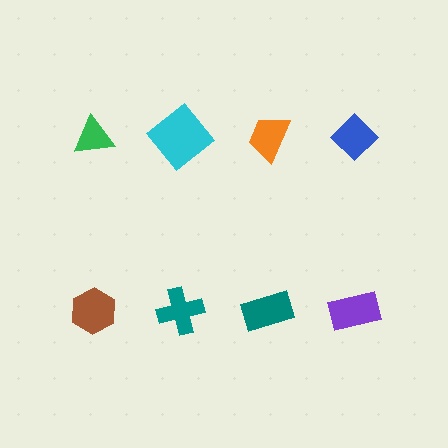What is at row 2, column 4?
A purple rectangle.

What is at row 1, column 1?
A green triangle.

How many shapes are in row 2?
4 shapes.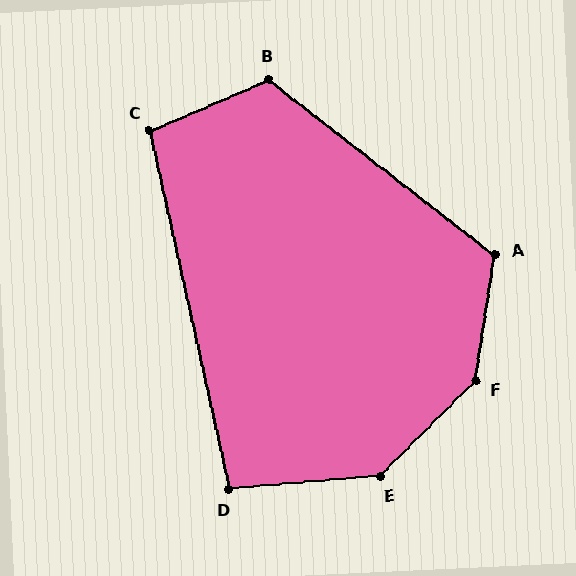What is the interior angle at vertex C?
Approximately 101 degrees (obtuse).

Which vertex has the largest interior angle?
F, at approximately 143 degrees.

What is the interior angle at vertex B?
Approximately 119 degrees (obtuse).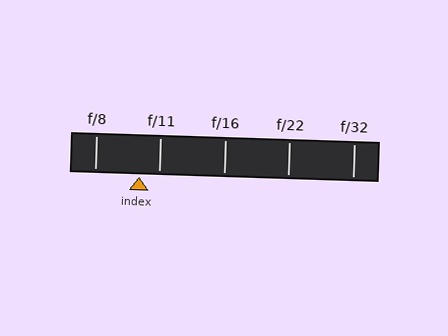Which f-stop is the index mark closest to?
The index mark is closest to f/11.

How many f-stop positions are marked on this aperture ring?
There are 5 f-stop positions marked.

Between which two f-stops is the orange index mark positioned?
The index mark is between f/8 and f/11.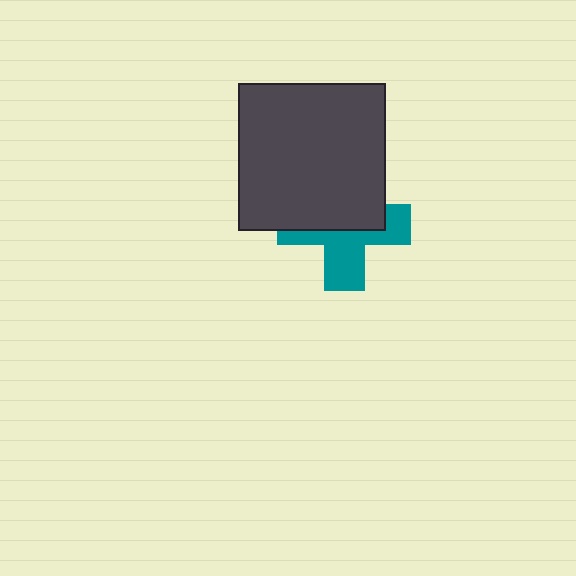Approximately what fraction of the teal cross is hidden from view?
Roughly 52% of the teal cross is hidden behind the dark gray square.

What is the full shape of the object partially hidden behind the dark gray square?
The partially hidden object is a teal cross.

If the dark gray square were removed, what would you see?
You would see the complete teal cross.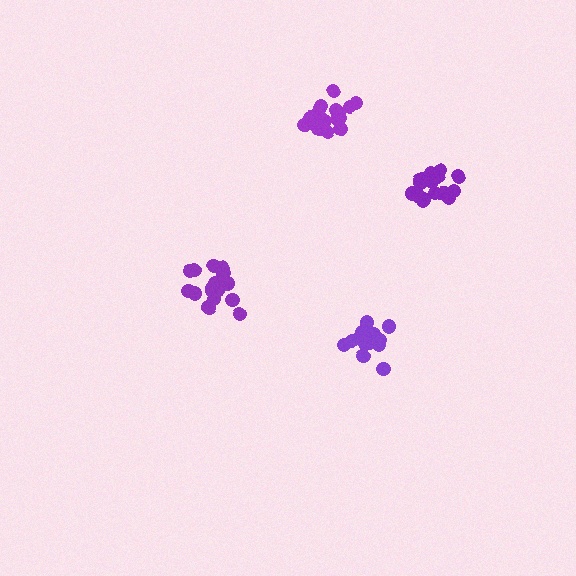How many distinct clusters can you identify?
There are 4 distinct clusters.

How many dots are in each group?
Group 1: 14 dots, Group 2: 18 dots, Group 3: 19 dots, Group 4: 19 dots (70 total).